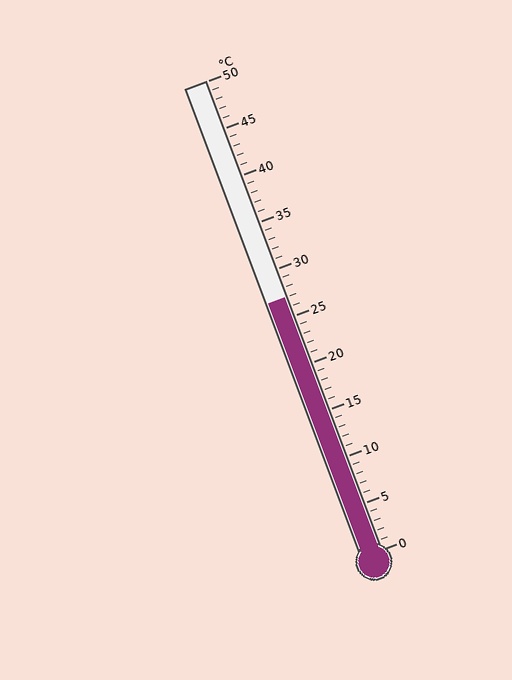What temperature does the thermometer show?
The thermometer shows approximately 27°C.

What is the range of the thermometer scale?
The thermometer scale ranges from 0°C to 50°C.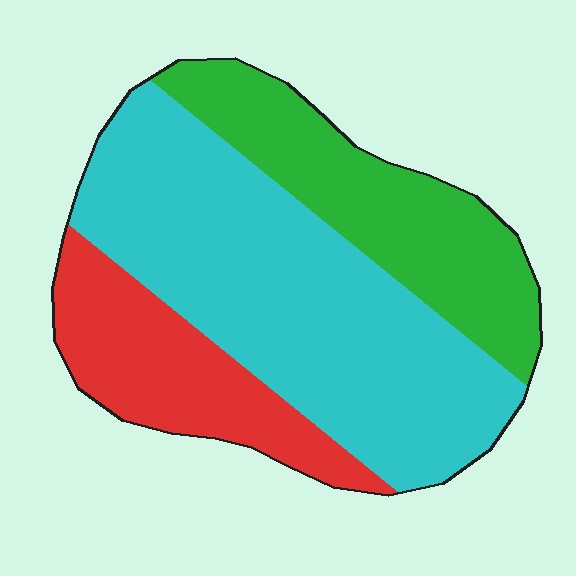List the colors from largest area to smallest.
From largest to smallest: cyan, green, red.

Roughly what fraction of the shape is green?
Green takes up between a sixth and a third of the shape.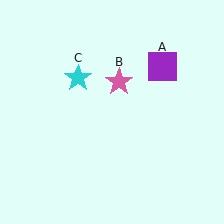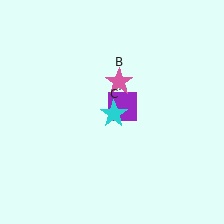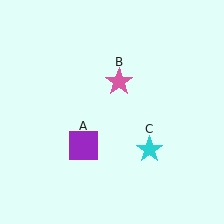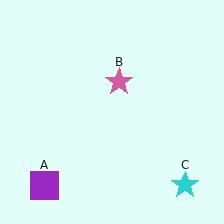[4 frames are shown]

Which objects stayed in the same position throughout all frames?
Pink star (object B) remained stationary.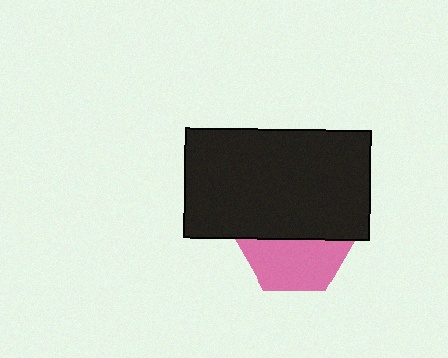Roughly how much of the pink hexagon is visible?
About half of it is visible (roughly 45%).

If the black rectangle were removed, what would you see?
You would see the complete pink hexagon.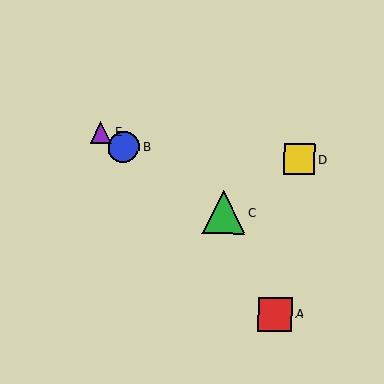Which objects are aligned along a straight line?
Objects B, C, E are aligned along a straight line.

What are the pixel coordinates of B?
Object B is at (124, 147).